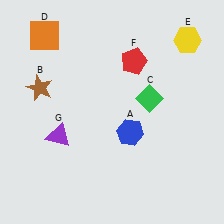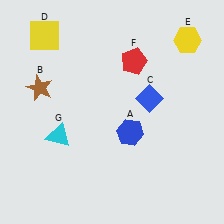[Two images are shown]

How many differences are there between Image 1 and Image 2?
There are 3 differences between the two images.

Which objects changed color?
C changed from green to blue. D changed from orange to yellow. G changed from purple to cyan.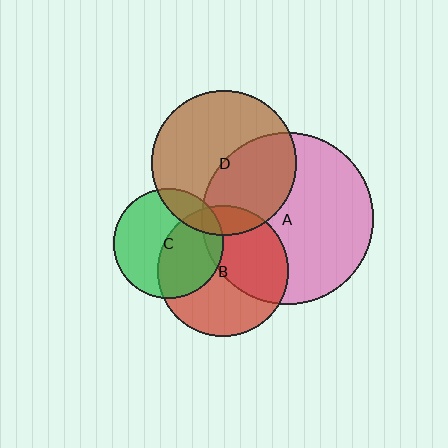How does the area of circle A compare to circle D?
Approximately 1.4 times.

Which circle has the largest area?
Circle A (pink).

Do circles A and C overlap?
Yes.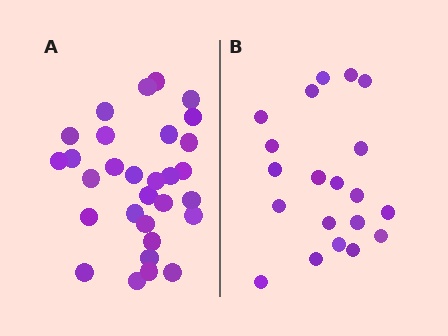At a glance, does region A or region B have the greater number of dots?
Region A (the left region) has more dots.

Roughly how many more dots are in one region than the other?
Region A has roughly 10 or so more dots than region B.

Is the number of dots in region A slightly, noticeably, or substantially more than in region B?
Region A has substantially more. The ratio is roughly 1.5 to 1.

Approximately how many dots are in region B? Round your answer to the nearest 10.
About 20 dots.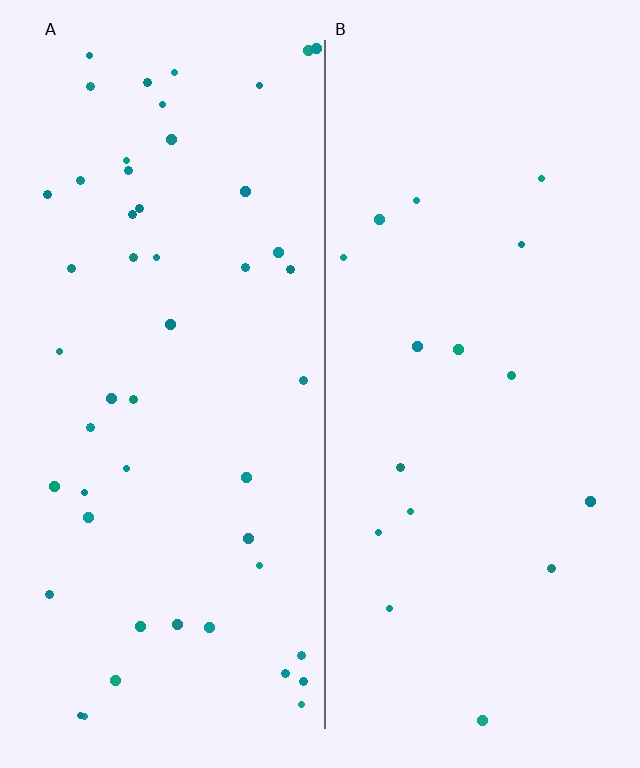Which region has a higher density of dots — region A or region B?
A (the left).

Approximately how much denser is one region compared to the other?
Approximately 3.0× — region A over region B.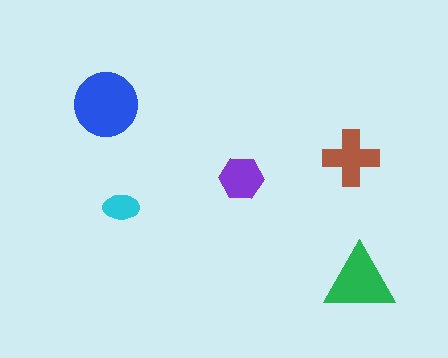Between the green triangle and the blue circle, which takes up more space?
The blue circle.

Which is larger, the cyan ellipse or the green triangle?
The green triangle.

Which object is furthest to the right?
The green triangle is rightmost.